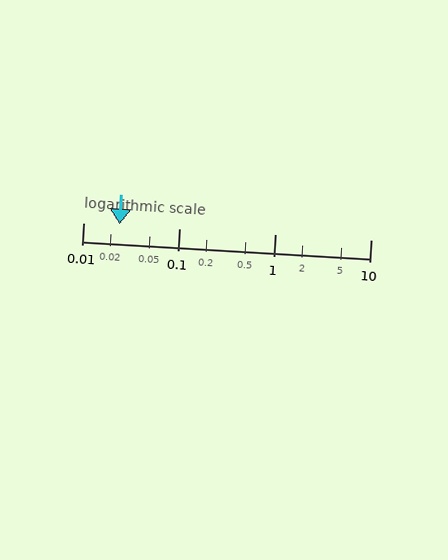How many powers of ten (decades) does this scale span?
The scale spans 3 decades, from 0.01 to 10.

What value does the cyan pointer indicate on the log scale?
The pointer indicates approximately 0.024.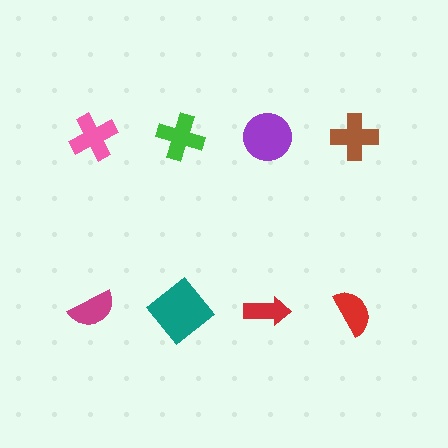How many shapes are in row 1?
4 shapes.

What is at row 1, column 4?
A brown cross.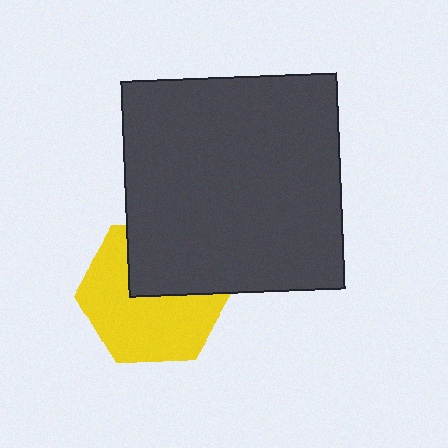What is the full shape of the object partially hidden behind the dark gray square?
The partially hidden object is a yellow hexagon.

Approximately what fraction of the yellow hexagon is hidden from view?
Roughly 38% of the yellow hexagon is hidden behind the dark gray square.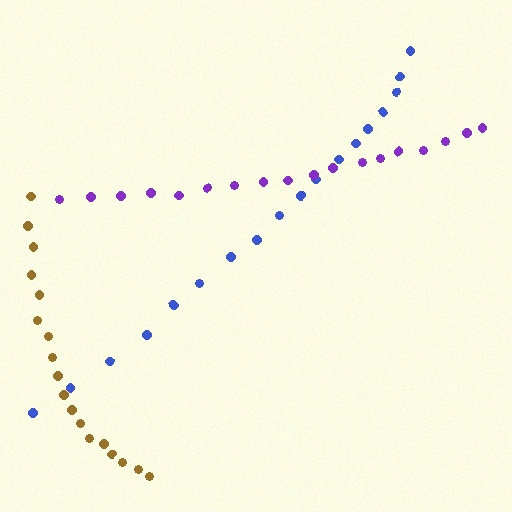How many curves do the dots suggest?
There are 3 distinct paths.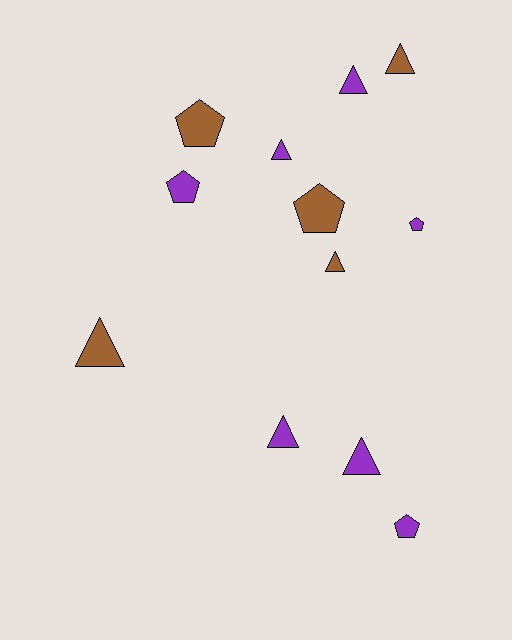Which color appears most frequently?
Purple, with 7 objects.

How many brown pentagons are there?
There are 2 brown pentagons.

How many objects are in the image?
There are 12 objects.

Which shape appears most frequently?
Triangle, with 7 objects.